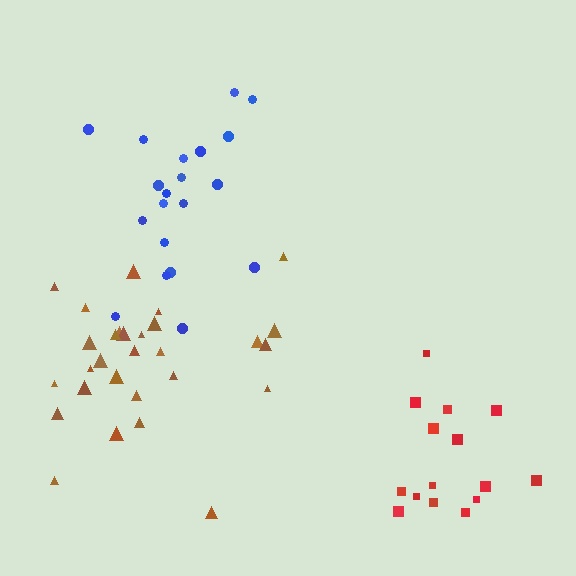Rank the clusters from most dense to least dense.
brown, red, blue.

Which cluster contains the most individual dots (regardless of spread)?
Brown (29).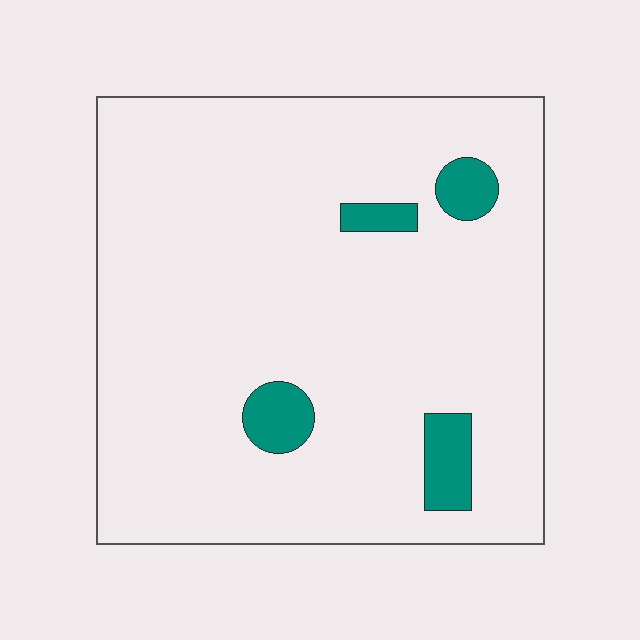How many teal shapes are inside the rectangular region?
4.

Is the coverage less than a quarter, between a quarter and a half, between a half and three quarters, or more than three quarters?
Less than a quarter.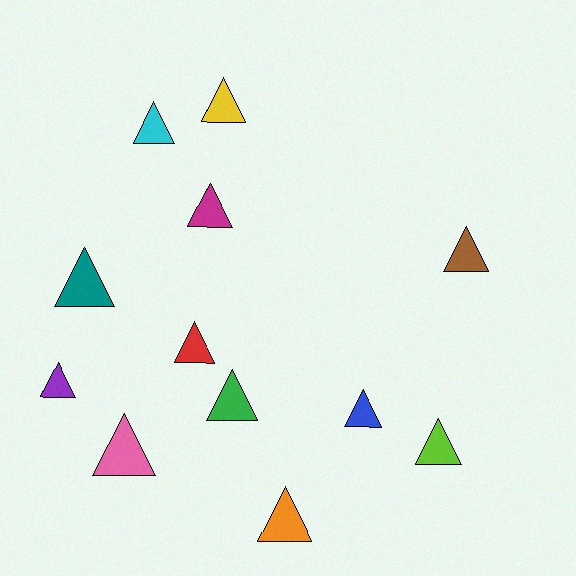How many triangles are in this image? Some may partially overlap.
There are 12 triangles.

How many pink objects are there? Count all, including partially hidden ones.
There is 1 pink object.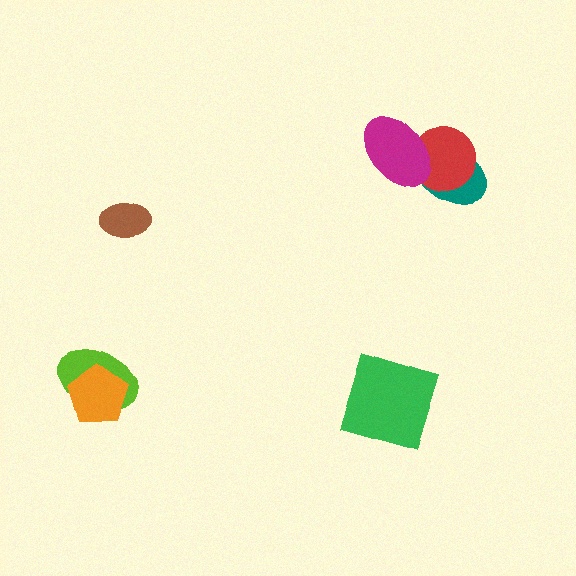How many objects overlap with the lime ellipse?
1 object overlaps with the lime ellipse.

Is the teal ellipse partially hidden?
Yes, it is partially covered by another shape.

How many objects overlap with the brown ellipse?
0 objects overlap with the brown ellipse.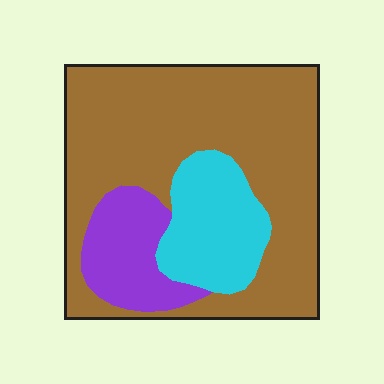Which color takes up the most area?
Brown, at roughly 65%.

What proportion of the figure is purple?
Purple takes up about one sixth (1/6) of the figure.